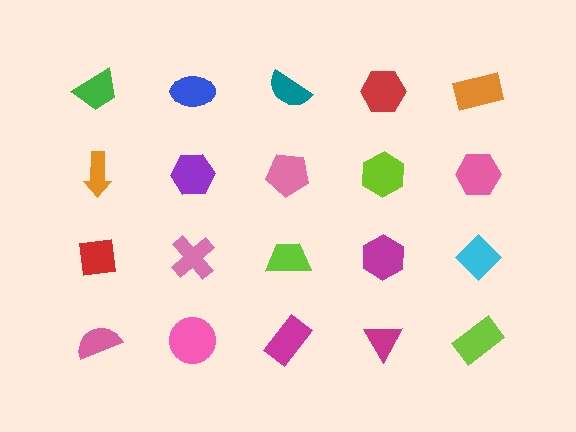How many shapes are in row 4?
5 shapes.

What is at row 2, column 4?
A lime hexagon.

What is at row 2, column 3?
A pink pentagon.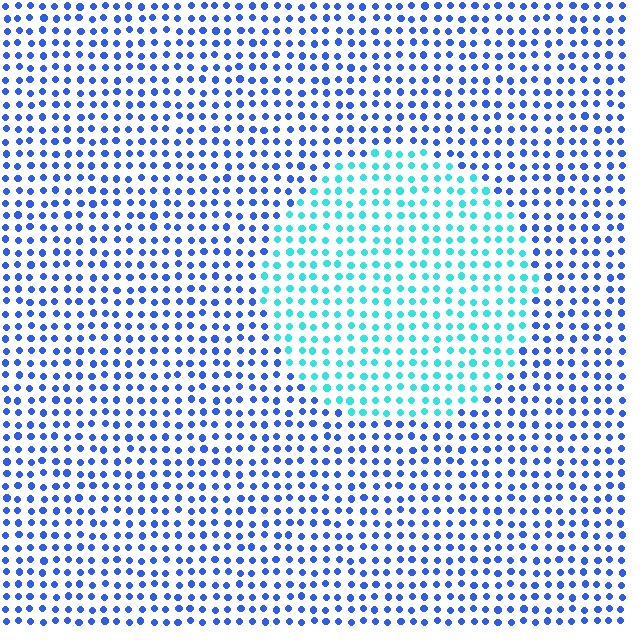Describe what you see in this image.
The image is filled with small blue elements in a uniform arrangement. A circle-shaped region is visible where the elements are tinted to a slightly different hue, forming a subtle color boundary.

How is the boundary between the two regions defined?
The boundary is defined purely by a slight shift in hue (about 48 degrees). Spacing, size, and orientation are identical on both sides.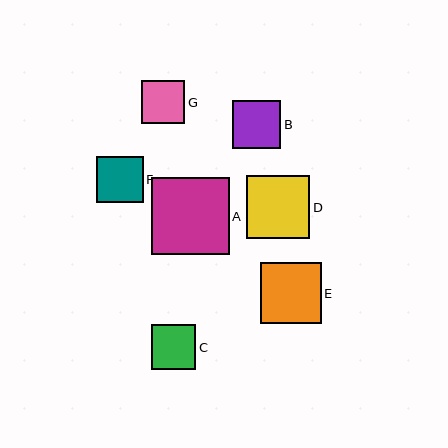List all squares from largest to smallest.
From largest to smallest: A, D, E, B, F, C, G.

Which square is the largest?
Square A is the largest with a size of approximately 78 pixels.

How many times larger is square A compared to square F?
Square A is approximately 1.7 times the size of square F.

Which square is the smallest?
Square G is the smallest with a size of approximately 43 pixels.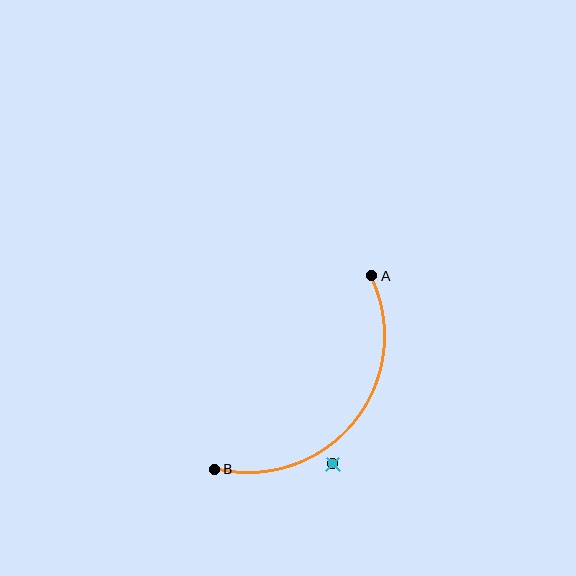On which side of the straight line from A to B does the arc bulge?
The arc bulges below and to the right of the straight line connecting A and B.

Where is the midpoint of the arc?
The arc midpoint is the point on the curve farthest from the straight line joining A and B. It sits below and to the right of that line.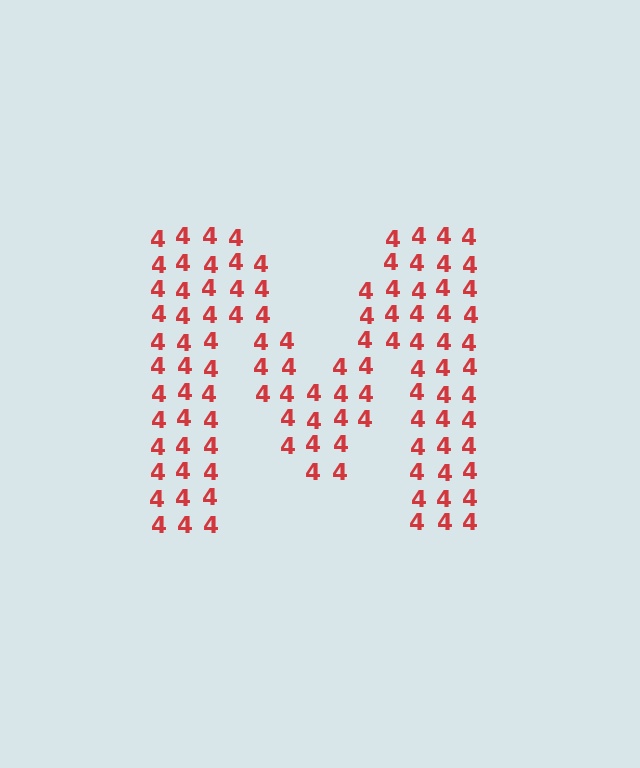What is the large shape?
The large shape is the letter M.